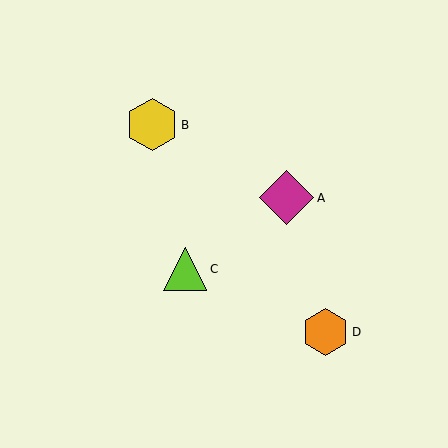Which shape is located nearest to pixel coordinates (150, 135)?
The yellow hexagon (labeled B) at (152, 125) is nearest to that location.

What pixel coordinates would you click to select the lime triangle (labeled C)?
Click at (185, 269) to select the lime triangle C.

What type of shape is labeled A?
Shape A is a magenta diamond.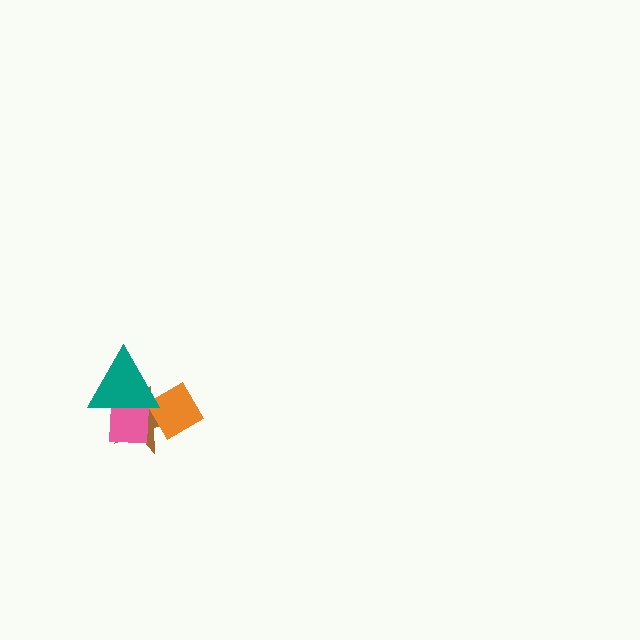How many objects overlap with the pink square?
3 objects overlap with the pink square.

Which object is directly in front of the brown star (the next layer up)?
The pink square is directly in front of the brown star.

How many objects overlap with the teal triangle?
3 objects overlap with the teal triangle.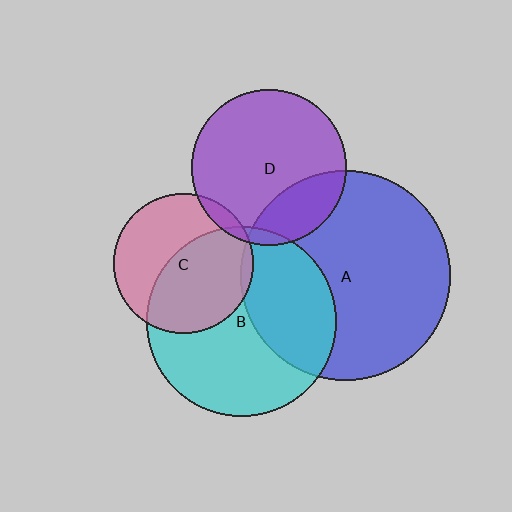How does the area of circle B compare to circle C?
Approximately 1.8 times.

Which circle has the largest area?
Circle A (blue).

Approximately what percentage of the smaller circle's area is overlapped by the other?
Approximately 5%.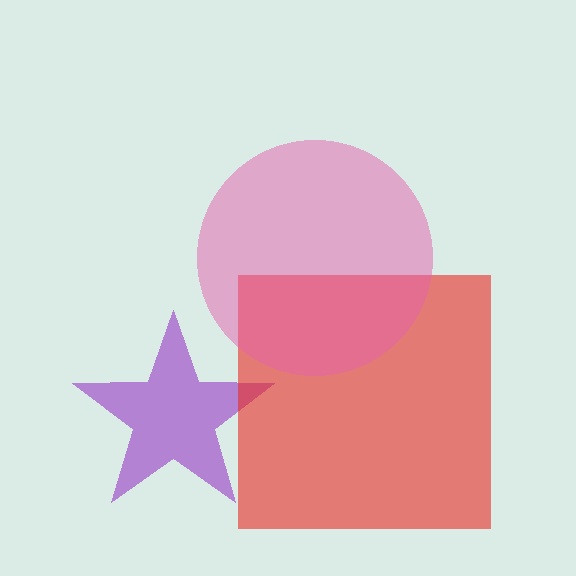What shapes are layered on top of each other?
The layered shapes are: a purple star, a red square, a pink circle.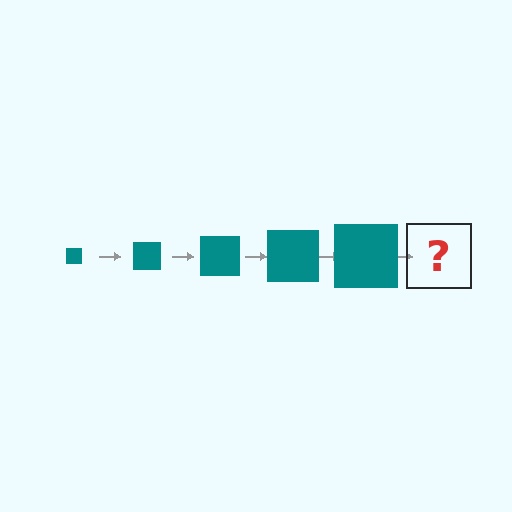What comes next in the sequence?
The next element should be a teal square, larger than the previous one.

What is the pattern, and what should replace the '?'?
The pattern is that the square gets progressively larger each step. The '?' should be a teal square, larger than the previous one.